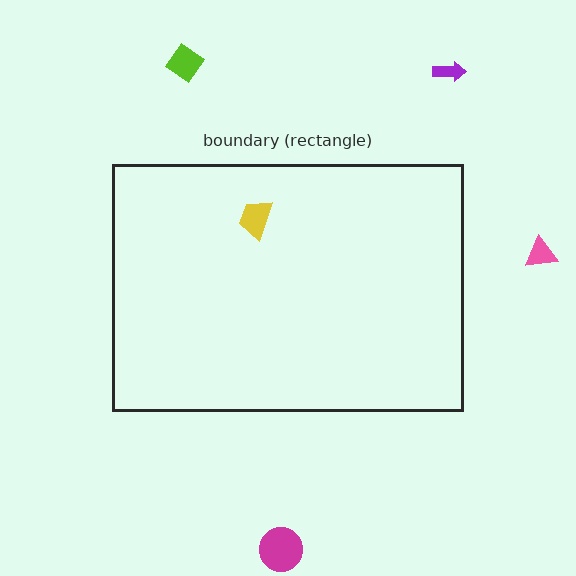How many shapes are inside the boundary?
1 inside, 4 outside.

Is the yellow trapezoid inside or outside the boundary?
Inside.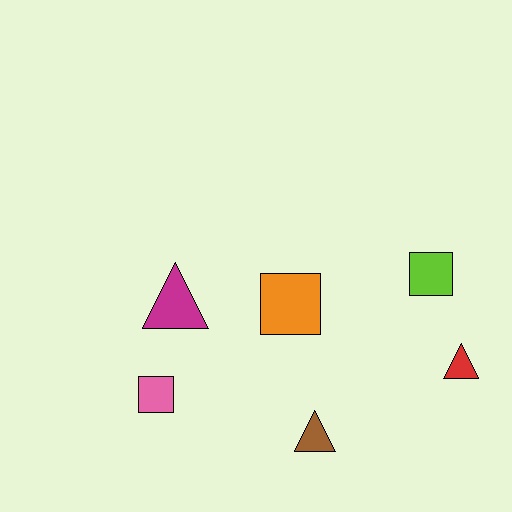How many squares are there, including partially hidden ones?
There are 3 squares.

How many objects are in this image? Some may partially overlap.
There are 6 objects.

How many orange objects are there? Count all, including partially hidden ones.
There is 1 orange object.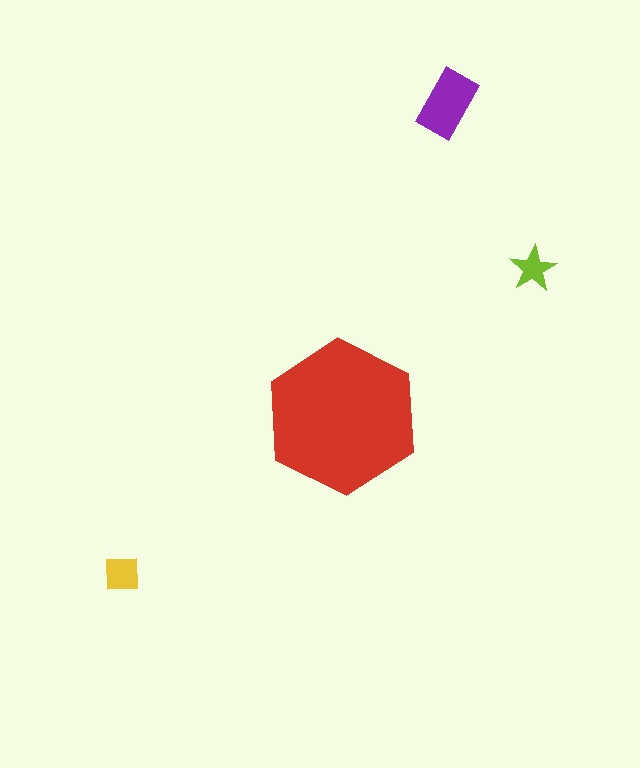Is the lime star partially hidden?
No, the lime star is fully visible.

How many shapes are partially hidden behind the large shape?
0 shapes are partially hidden.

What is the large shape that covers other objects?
A red hexagon.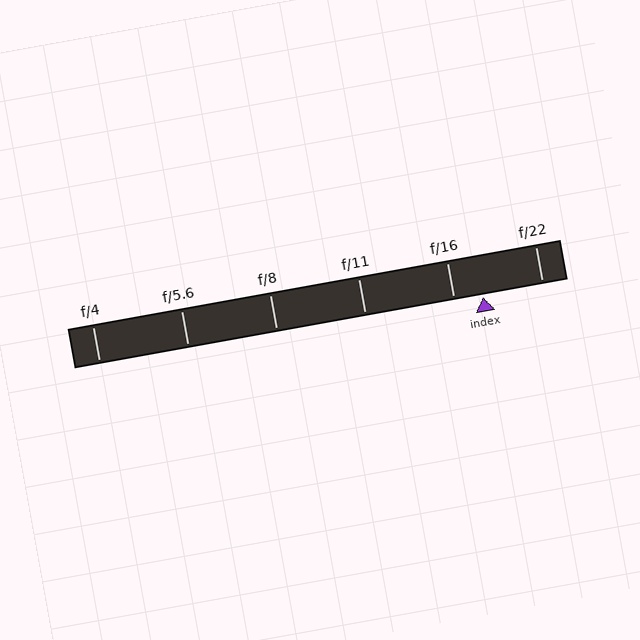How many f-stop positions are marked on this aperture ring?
There are 6 f-stop positions marked.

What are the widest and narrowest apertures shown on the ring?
The widest aperture shown is f/4 and the narrowest is f/22.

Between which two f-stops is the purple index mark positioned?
The index mark is between f/16 and f/22.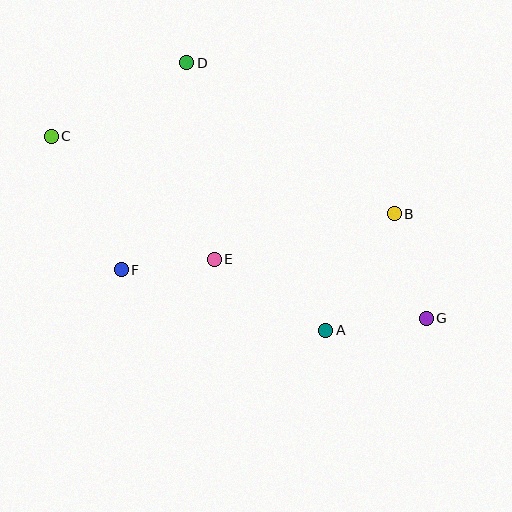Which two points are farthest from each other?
Points C and G are farthest from each other.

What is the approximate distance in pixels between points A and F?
The distance between A and F is approximately 213 pixels.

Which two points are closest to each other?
Points E and F are closest to each other.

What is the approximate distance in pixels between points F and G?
The distance between F and G is approximately 309 pixels.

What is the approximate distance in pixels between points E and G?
The distance between E and G is approximately 220 pixels.